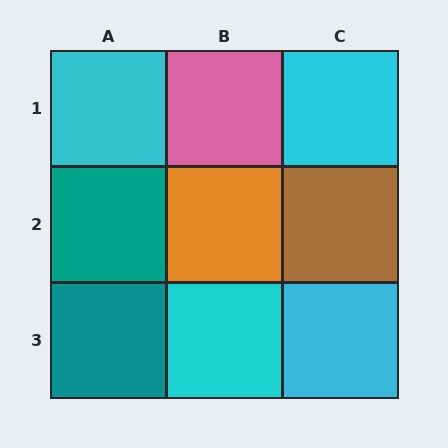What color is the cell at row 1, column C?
Cyan.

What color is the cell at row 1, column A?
Cyan.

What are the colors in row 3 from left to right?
Teal, cyan, cyan.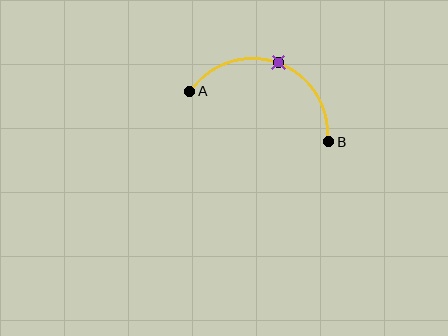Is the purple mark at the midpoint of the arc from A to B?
Yes. The purple mark lies on the arc at equal arc-length from both A and B — it is the arc midpoint.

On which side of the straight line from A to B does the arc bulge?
The arc bulges above the straight line connecting A and B.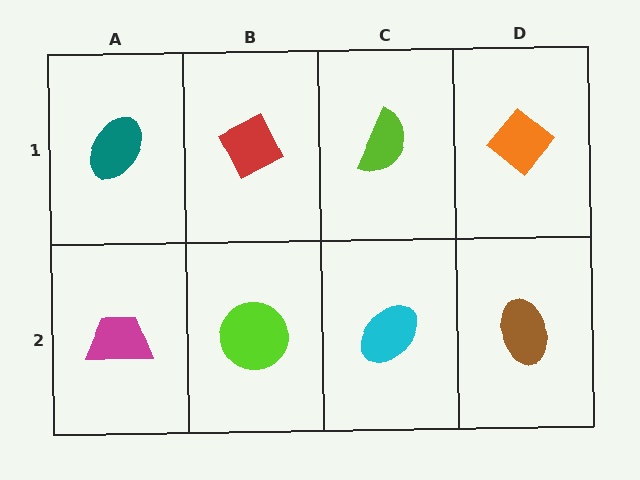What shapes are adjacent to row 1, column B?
A lime circle (row 2, column B), a teal ellipse (row 1, column A), a lime semicircle (row 1, column C).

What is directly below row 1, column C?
A cyan ellipse.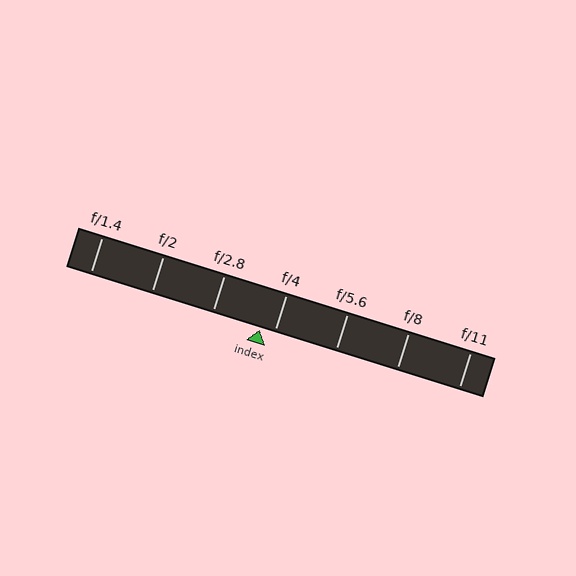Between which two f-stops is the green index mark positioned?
The index mark is between f/2.8 and f/4.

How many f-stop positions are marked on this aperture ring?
There are 7 f-stop positions marked.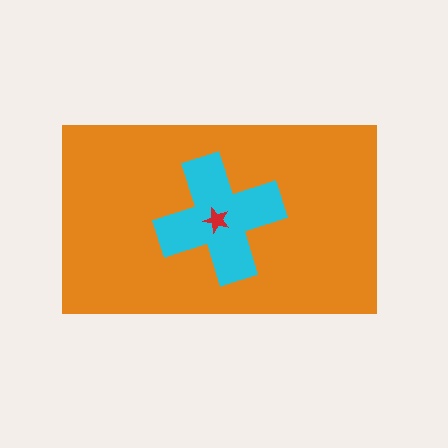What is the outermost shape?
The orange rectangle.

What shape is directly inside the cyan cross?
The red star.